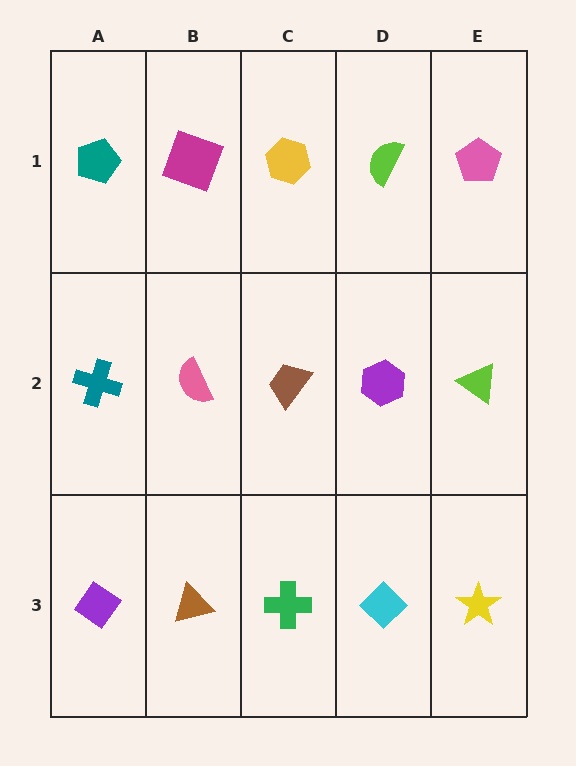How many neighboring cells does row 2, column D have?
4.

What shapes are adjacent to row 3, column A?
A teal cross (row 2, column A), a brown triangle (row 3, column B).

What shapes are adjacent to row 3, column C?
A brown trapezoid (row 2, column C), a brown triangle (row 3, column B), a cyan diamond (row 3, column D).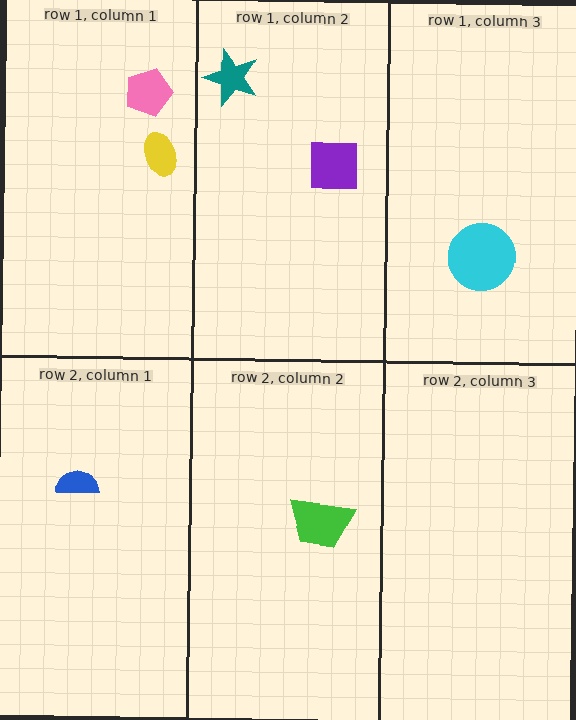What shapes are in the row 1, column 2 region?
The teal star, the purple square.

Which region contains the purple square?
The row 1, column 2 region.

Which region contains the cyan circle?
The row 1, column 3 region.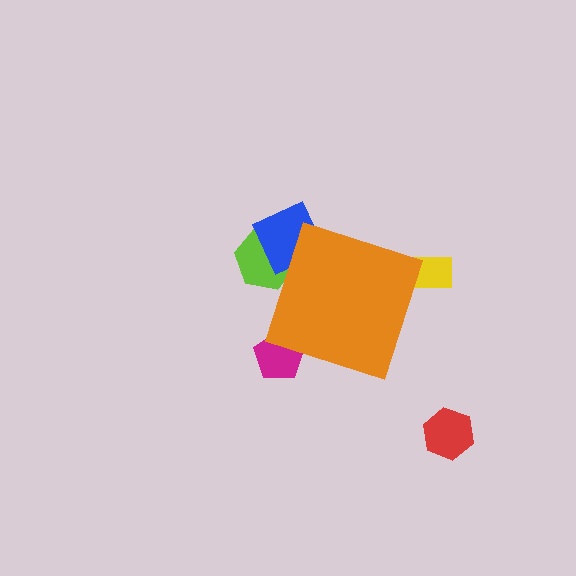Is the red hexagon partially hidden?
No, the red hexagon is fully visible.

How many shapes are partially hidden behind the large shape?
4 shapes are partially hidden.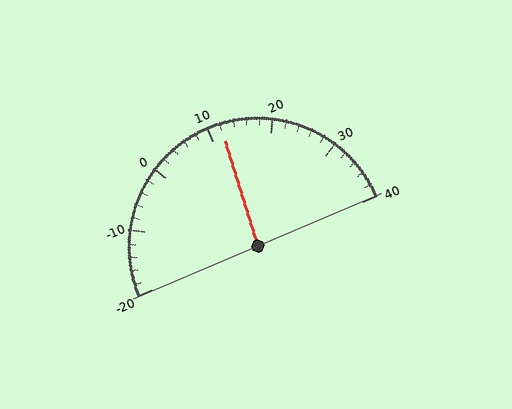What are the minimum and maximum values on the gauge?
The gauge ranges from -20 to 40.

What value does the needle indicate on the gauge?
The needle indicates approximately 12.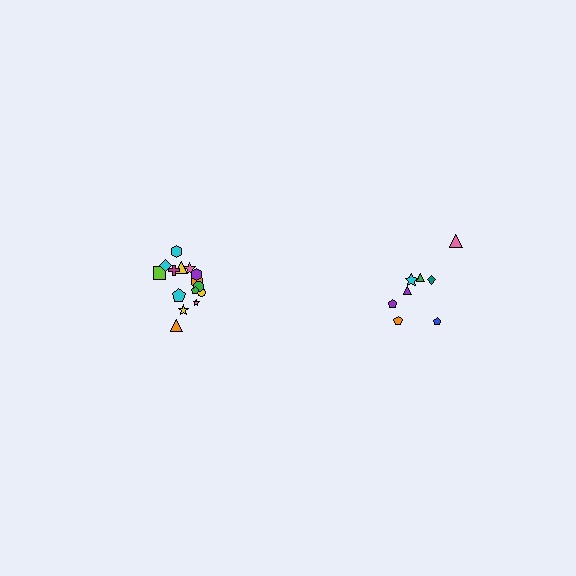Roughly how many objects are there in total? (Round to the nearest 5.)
Roughly 25 objects in total.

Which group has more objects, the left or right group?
The left group.